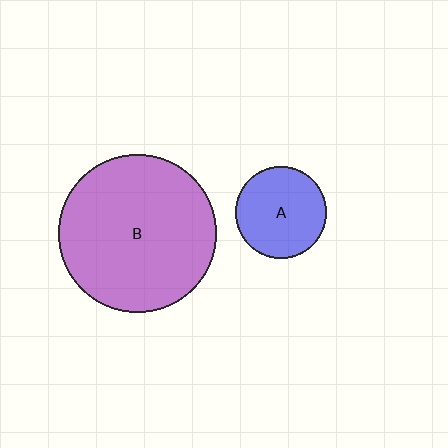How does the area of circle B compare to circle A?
Approximately 3.0 times.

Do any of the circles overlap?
No, none of the circles overlap.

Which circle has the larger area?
Circle B (purple).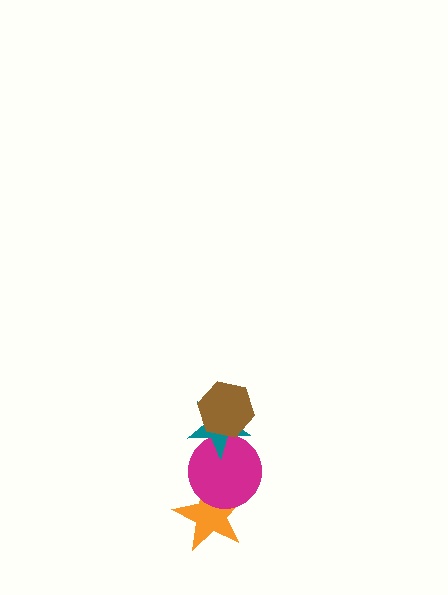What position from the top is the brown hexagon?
The brown hexagon is 1st from the top.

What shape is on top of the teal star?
The brown hexagon is on top of the teal star.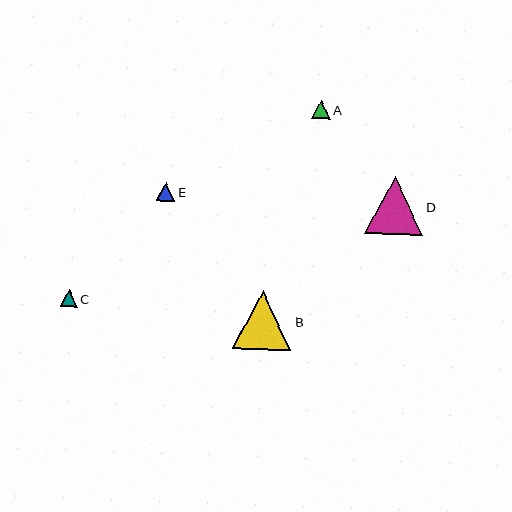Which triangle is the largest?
Triangle B is the largest with a size of approximately 58 pixels.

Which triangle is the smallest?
Triangle C is the smallest with a size of approximately 17 pixels.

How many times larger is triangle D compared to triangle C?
Triangle D is approximately 3.4 times the size of triangle C.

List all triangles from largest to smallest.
From largest to smallest: B, D, A, E, C.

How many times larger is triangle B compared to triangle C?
Triangle B is approximately 3.5 times the size of triangle C.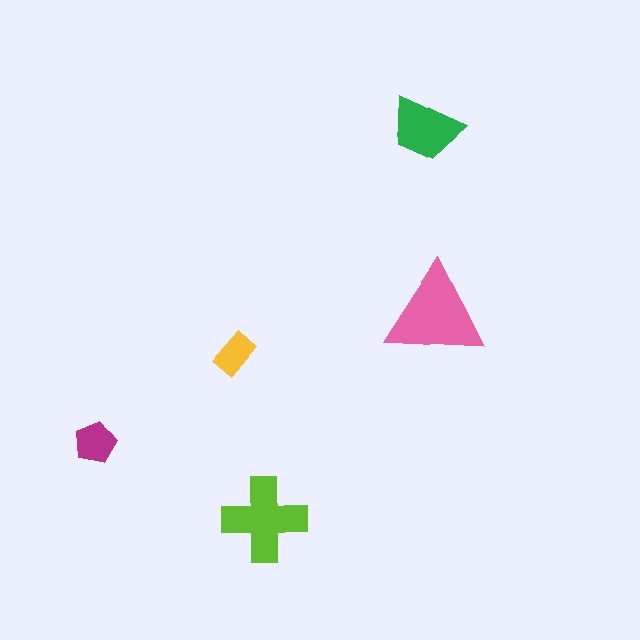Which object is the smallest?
The yellow rectangle.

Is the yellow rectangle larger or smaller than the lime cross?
Smaller.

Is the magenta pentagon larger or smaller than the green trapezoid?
Smaller.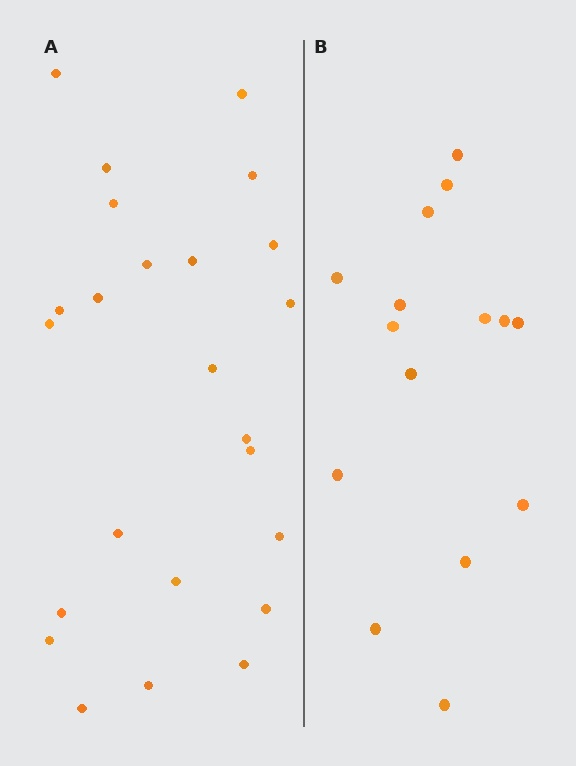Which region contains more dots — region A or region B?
Region A (the left region) has more dots.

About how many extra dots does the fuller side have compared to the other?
Region A has roughly 8 or so more dots than region B.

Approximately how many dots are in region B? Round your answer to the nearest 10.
About 20 dots. (The exact count is 15, which rounds to 20.)